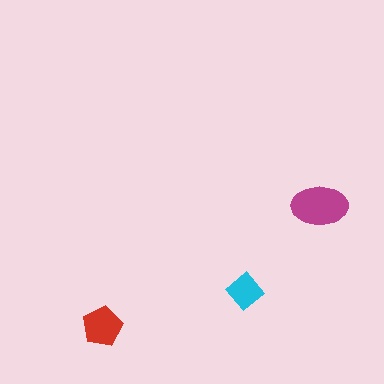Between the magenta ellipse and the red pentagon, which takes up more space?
The magenta ellipse.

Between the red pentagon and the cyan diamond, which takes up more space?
The red pentagon.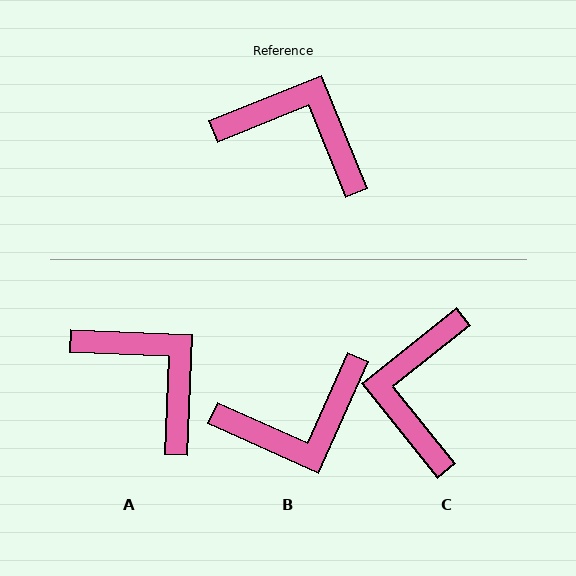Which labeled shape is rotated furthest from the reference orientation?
B, about 136 degrees away.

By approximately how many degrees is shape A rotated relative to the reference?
Approximately 24 degrees clockwise.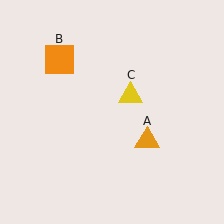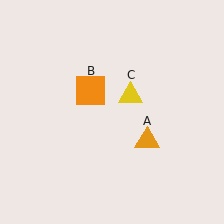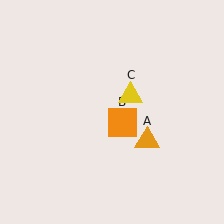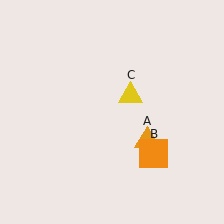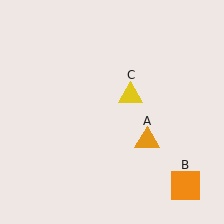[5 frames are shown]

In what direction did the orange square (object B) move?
The orange square (object B) moved down and to the right.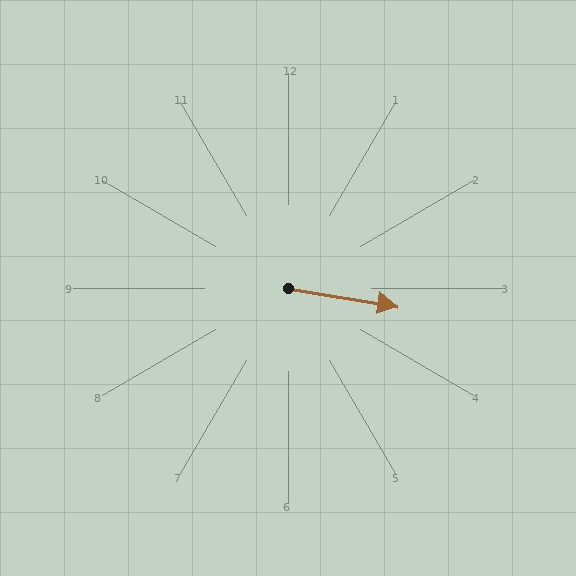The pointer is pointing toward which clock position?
Roughly 3 o'clock.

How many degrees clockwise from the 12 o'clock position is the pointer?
Approximately 99 degrees.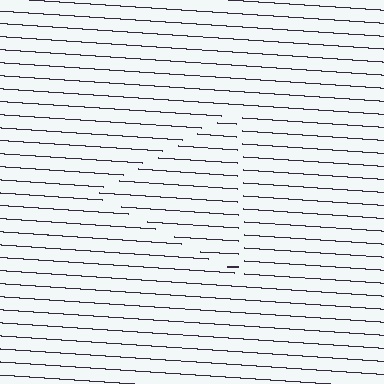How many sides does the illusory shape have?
3 sides — the line-ends trace a triangle.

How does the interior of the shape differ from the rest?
The interior of the shape contains the same grating, shifted by half a period — the contour is defined by the phase discontinuity where line-ends from the inner and outer gratings abut.